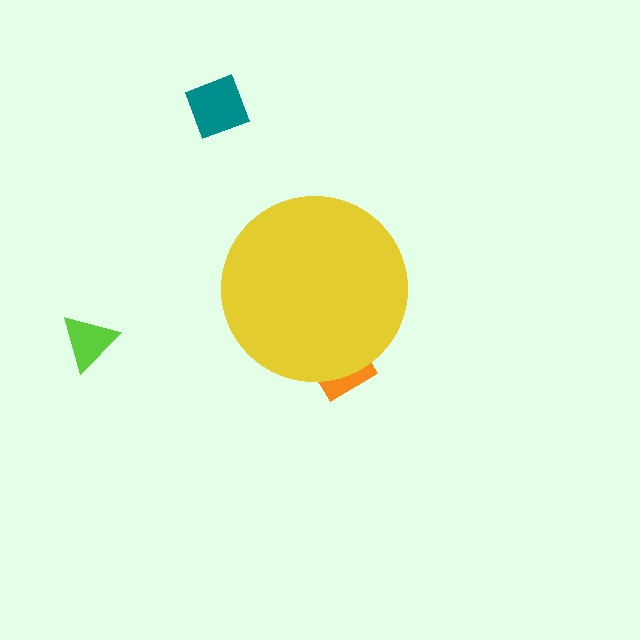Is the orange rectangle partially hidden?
Yes, the orange rectangle is partially hidden behind the yellow circle.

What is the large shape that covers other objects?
A yellow circle.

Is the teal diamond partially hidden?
No, the teal diamond is fully visible.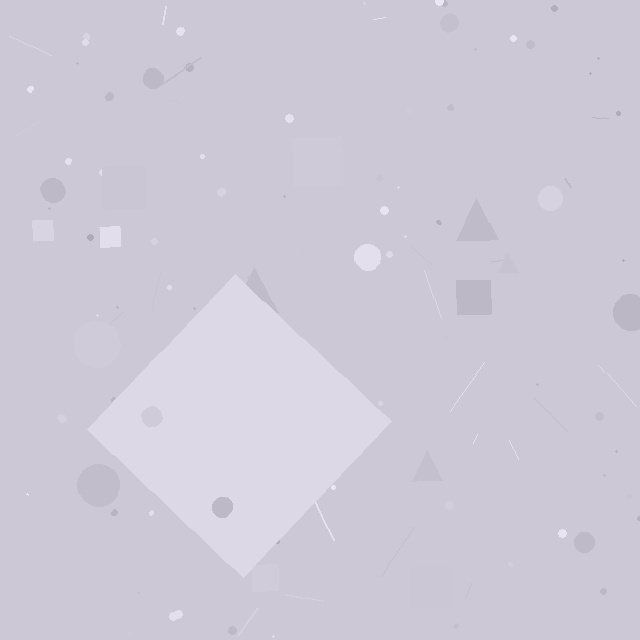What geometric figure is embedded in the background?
A diamond is embedded in the background.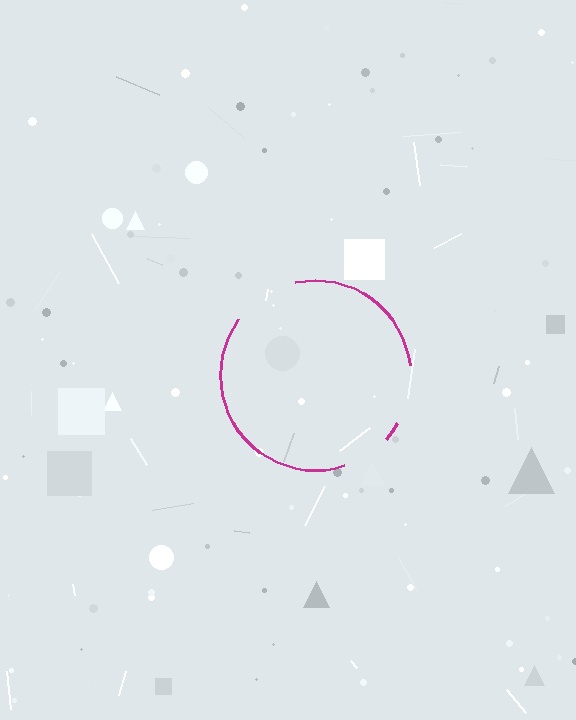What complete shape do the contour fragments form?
The contour fragments form a circle.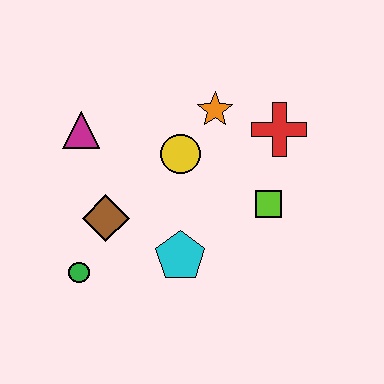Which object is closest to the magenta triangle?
The brown diamond is closest to the magenta triangle.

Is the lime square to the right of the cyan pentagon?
Yes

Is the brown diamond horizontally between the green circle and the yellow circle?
Yes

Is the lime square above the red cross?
No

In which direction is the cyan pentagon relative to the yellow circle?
The cyan pentagon is below the yellow circle.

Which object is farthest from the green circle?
The red cross is farthest from the green circle.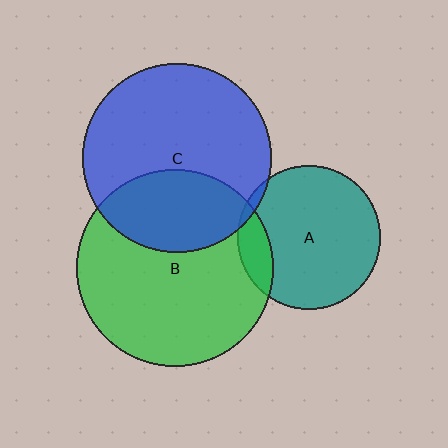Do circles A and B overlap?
Yes.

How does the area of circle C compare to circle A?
Approximately 1.7 times.